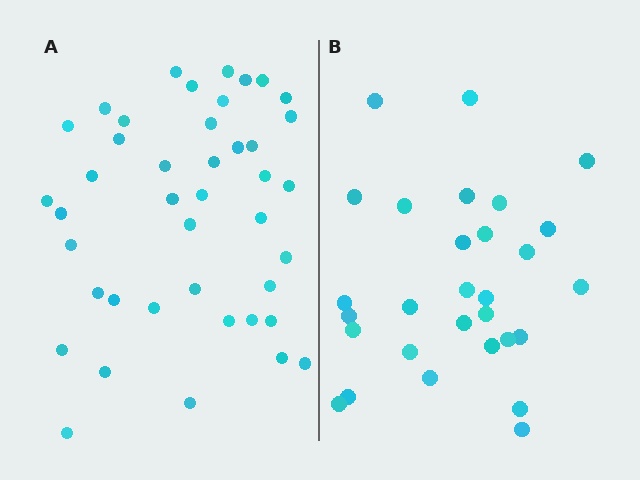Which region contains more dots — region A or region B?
Region A (the left region) has more dots.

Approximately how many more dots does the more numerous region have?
Region A has approximately 15 more dots than region B.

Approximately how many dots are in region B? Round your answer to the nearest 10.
About 30 dots. (The exact count is 29, which rounds to 30.)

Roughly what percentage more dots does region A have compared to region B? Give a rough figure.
About 45% more.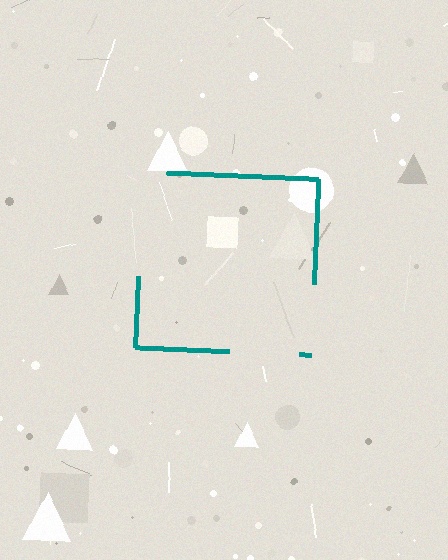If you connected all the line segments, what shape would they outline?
They would outline a square.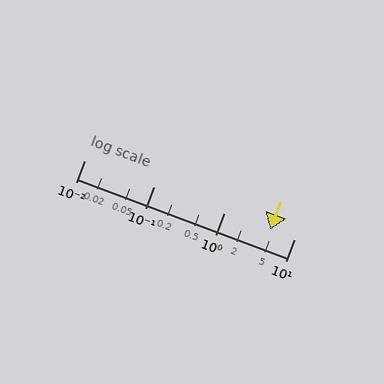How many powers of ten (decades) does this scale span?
The scale spans 3 decades, from 0.01 to 10.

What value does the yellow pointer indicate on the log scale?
The pointer indicates approximately 4.6.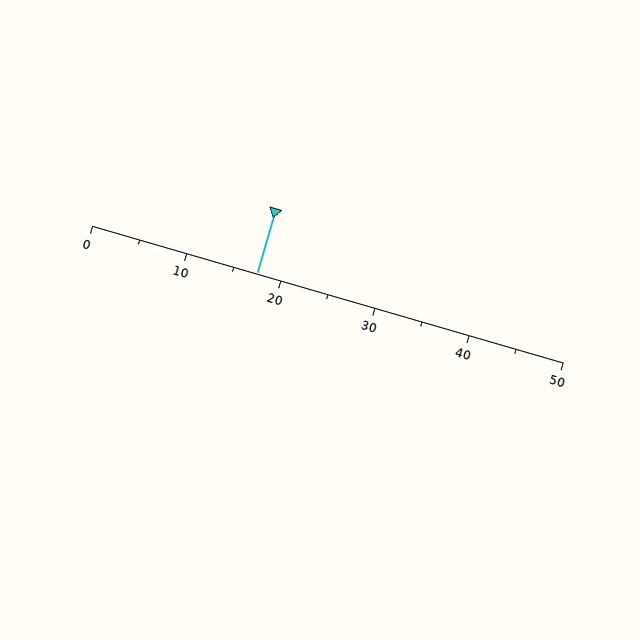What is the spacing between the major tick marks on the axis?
The major ticks are spaced 10 apart.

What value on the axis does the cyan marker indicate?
The marker indicates approximately 17.5.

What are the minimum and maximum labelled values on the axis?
The axis runs from 0 to 50.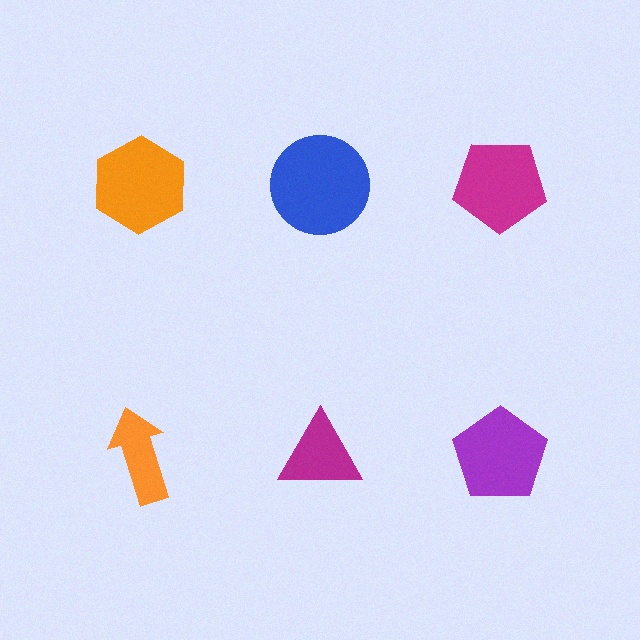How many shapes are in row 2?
3 shapes.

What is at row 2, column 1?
An orange arrow.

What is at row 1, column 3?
A magenta pentagon.